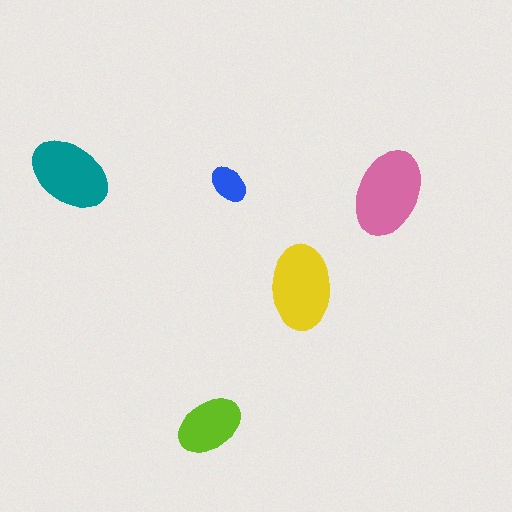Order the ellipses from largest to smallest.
the pink one, the yellow one, the teal one, the lime one, the blue one.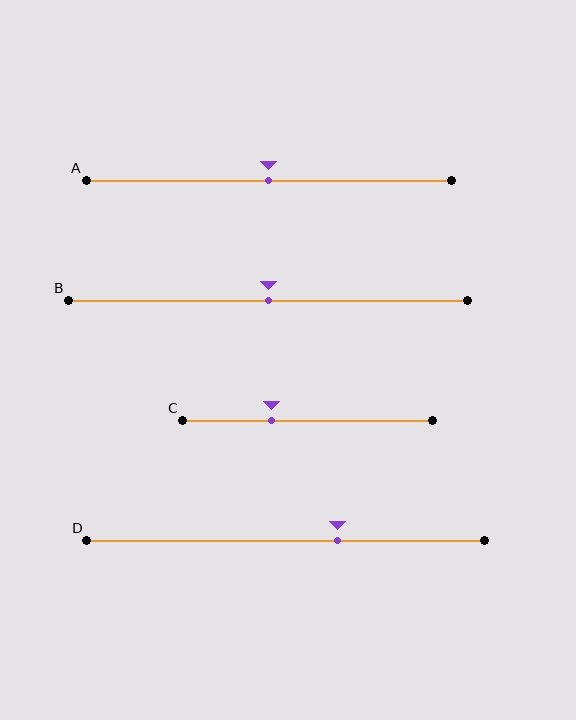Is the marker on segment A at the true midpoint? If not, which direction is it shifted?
Yes, the marker on segment A is at the true midpoint.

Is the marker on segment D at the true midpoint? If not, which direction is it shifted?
No, the marker on segment D is shifted to the right by about 13% of the segment length.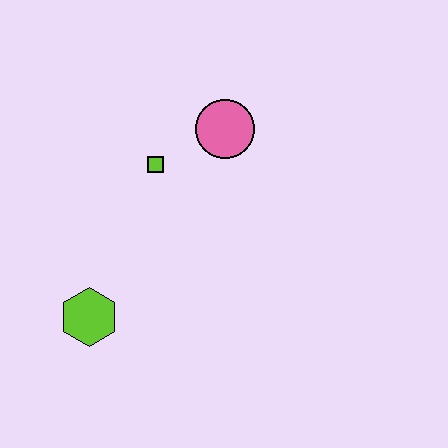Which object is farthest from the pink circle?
The lime hexagon is farthest from the pink circle.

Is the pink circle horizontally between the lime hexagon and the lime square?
No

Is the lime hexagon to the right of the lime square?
No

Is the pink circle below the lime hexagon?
No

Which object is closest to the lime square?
The pink circle is closest to the lime square.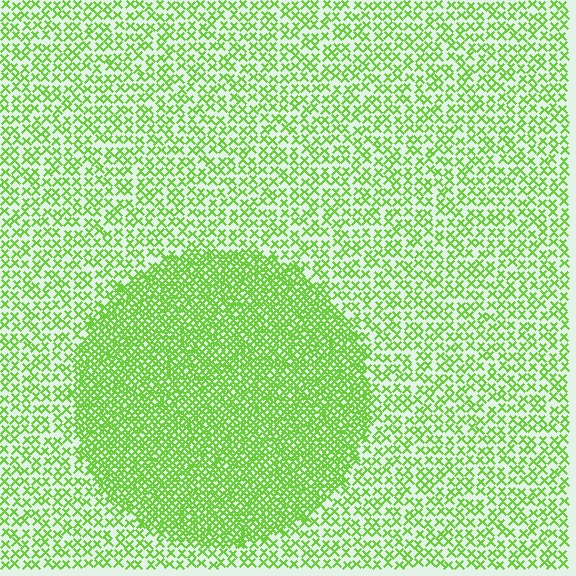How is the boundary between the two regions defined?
The boundary is defined by a change in element density (approximately 2.3x ratio). All elements are the same color, size, and shape.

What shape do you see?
I see a circle.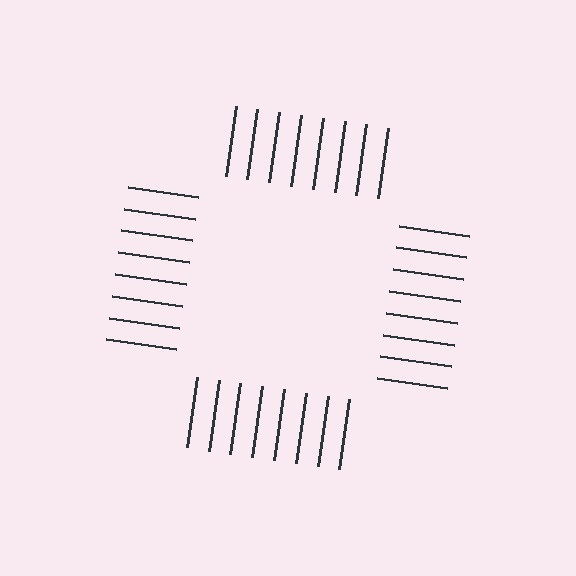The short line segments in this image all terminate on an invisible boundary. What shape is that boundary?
An illusory square — the line segments terminate on its edges but no continuous stroke is drawn.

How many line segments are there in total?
32 — 8 along each of the 4 edges.